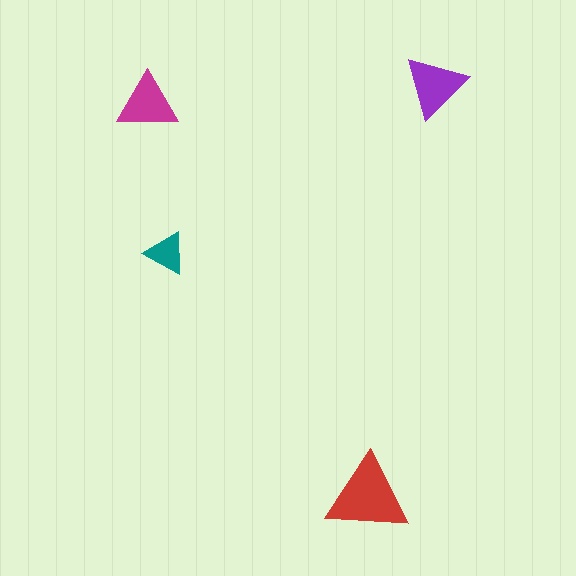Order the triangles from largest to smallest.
the red one, the purple one, the magenta one, the teal one.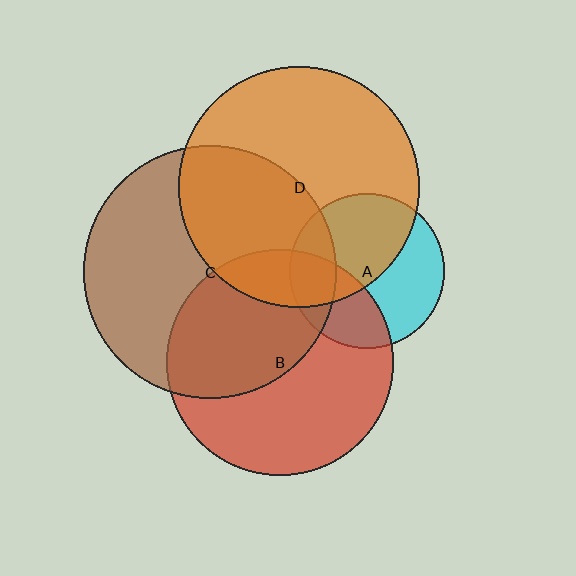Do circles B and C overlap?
Yes.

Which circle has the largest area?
Circle C (brown).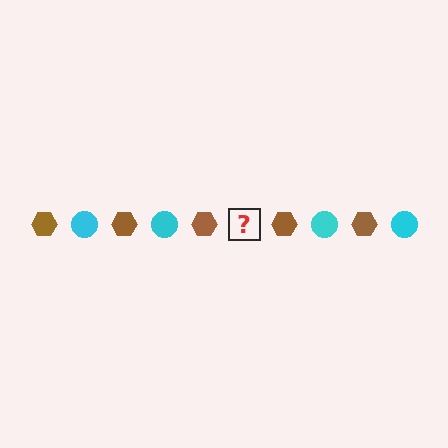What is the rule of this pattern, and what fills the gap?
The rule is that the pattern alternates between brown hexagon and cyan circle. The gap should be filled with a cyan circle.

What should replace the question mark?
The question mark should be replaced with a cyan circle.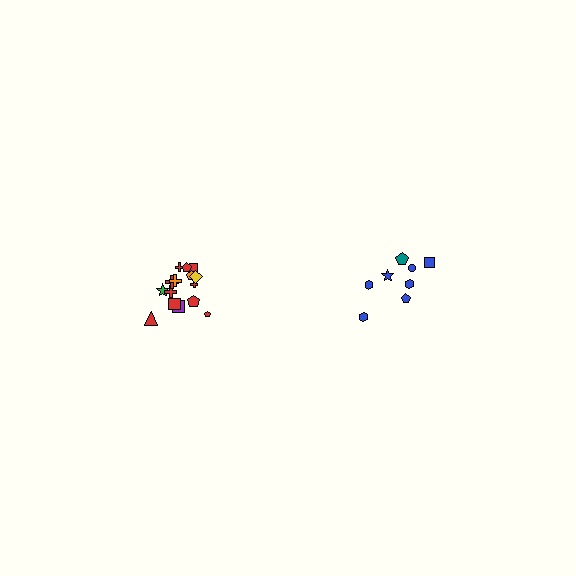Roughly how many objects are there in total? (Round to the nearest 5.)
Roughly 25 objects in total.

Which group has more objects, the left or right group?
The left group.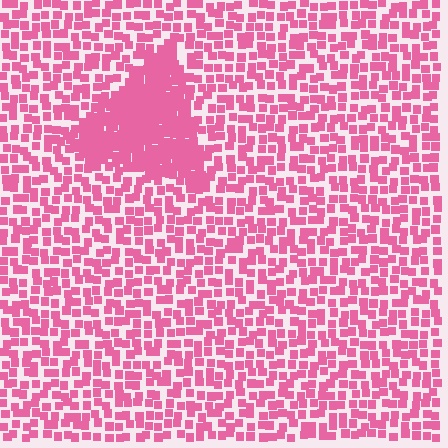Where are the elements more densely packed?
The elements are more densely packed inside the triangle boundary.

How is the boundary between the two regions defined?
The boundary is defined by a change in element density (approximately 2.4x ratio). All elements are the same color, size, and shape.